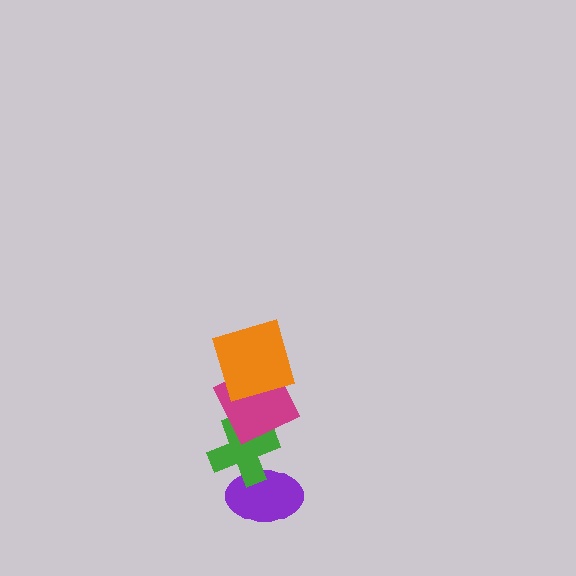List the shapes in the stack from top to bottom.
From top to bottom: the orange square, the magenta square, the green cross, the purple ellipse.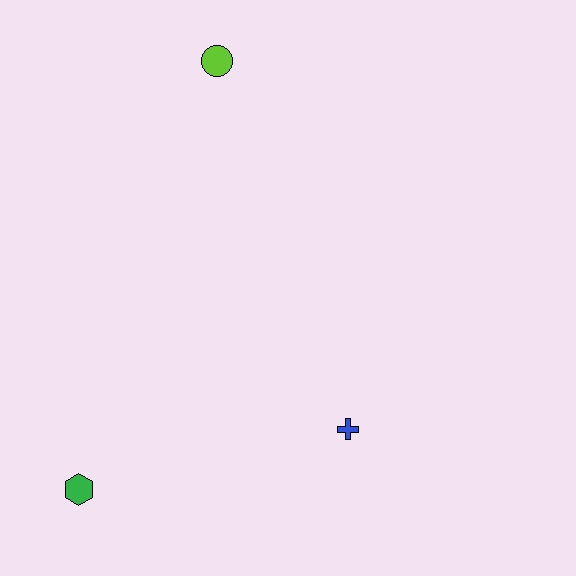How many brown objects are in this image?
There are no brown objects.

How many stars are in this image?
There are no stars.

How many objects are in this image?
There are 3 objects.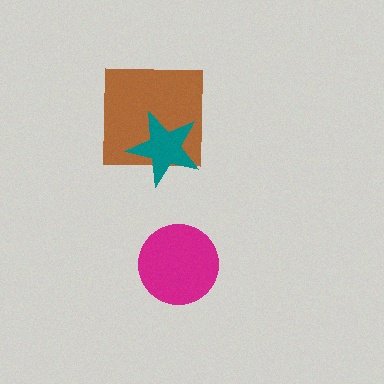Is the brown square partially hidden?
Yes, it is partially covered by another shape.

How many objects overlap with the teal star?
1 object overlaps with the teal star.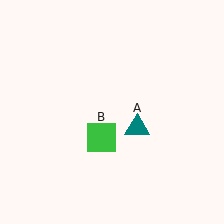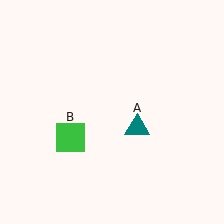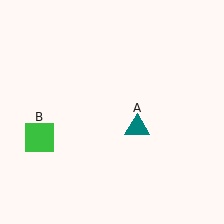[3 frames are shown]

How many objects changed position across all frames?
1 object changed position: green square (object B).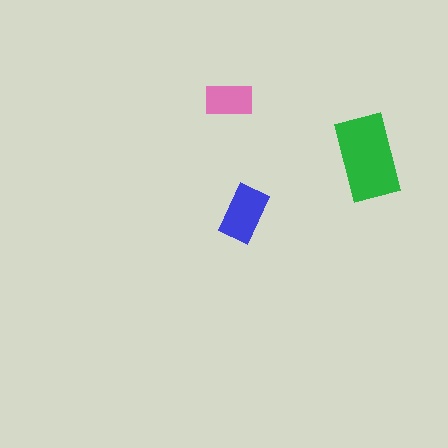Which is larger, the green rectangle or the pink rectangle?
The green one.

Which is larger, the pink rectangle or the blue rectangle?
The blue one.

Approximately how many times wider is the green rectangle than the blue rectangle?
About 1.5 times wider.